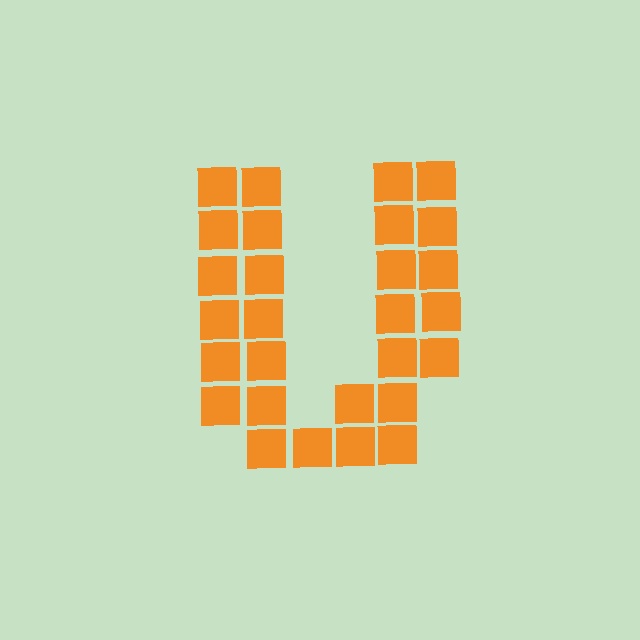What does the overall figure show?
The overall figure shows the letter U.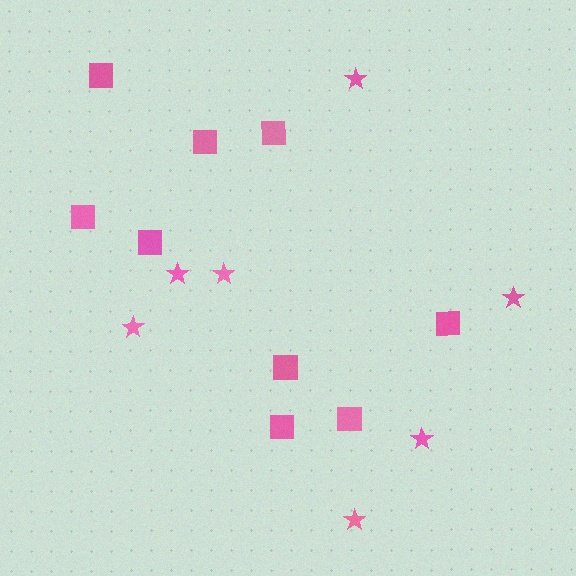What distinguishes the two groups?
There are 2 groups: one group of squares (9) and one group of stars (7).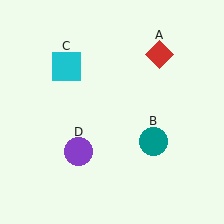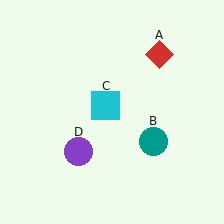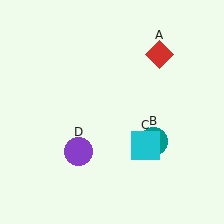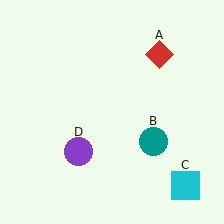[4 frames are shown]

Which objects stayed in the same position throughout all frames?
Red diamond (object A) and teal circle (object B) and purple circle (object D) remained stationary.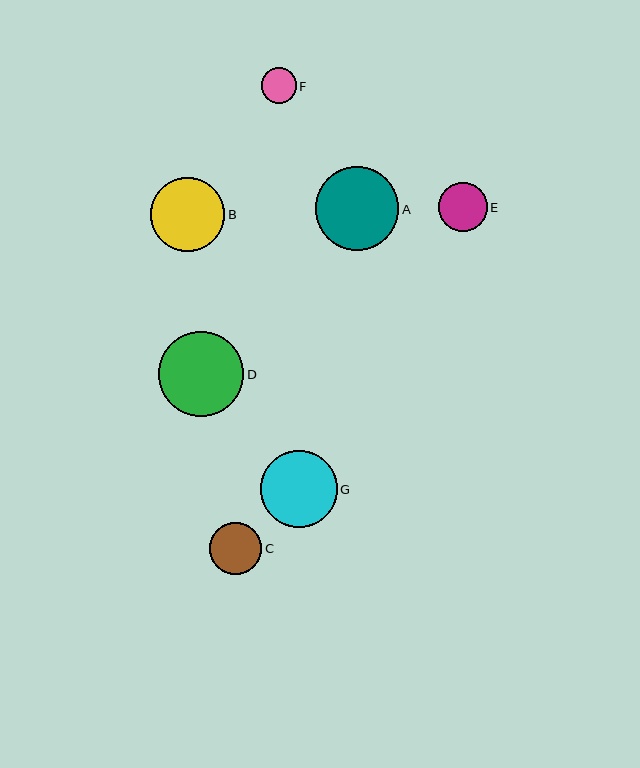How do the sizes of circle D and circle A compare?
Circle D and circle A are approximately the same size.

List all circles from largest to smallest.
From largest to smallest: D, A, G, B, C, E, F.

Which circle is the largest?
Circle D is the largest with a size of approximately 85 pixels.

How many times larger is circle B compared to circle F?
Circle B is approximately 2.1 times the size of circle F.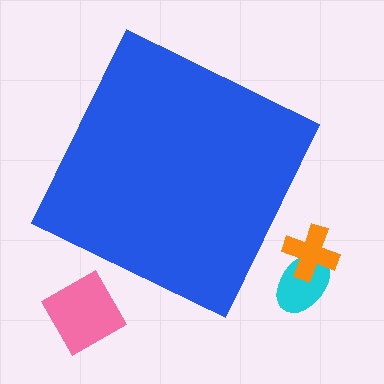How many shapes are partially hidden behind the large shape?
0 shapes are partially hidden.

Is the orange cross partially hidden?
No, the orange cross is fully visible.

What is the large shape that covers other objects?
A blue square.